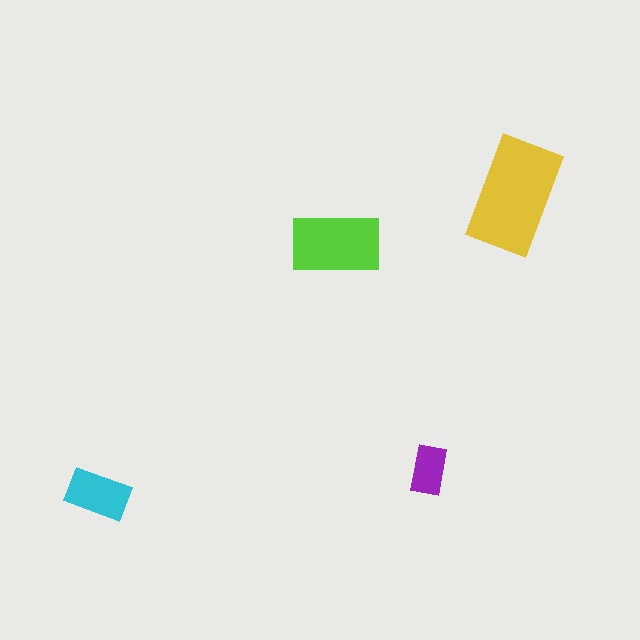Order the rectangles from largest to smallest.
the yellow one, the lime one, the cyan one, the purple one.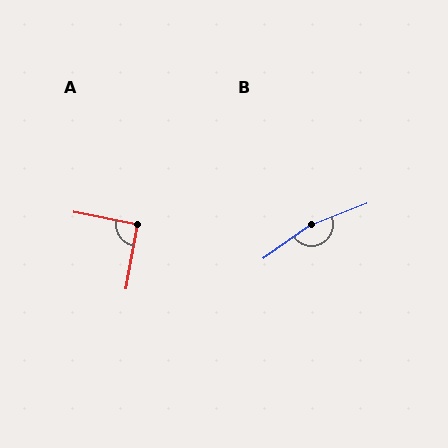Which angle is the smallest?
A, at approximately 92 degrees.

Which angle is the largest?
B, at approximately 166 degrees.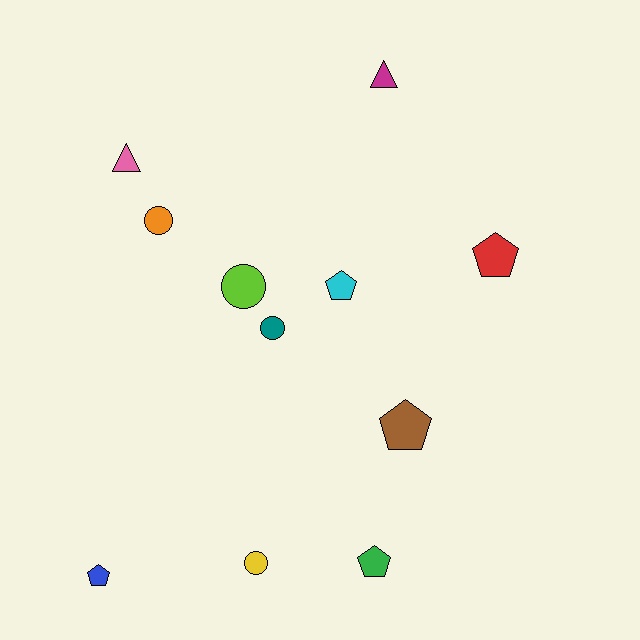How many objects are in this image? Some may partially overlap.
There are 11 objects.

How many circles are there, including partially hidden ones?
There are 4 circles.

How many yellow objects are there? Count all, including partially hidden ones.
There is 1 yellow object.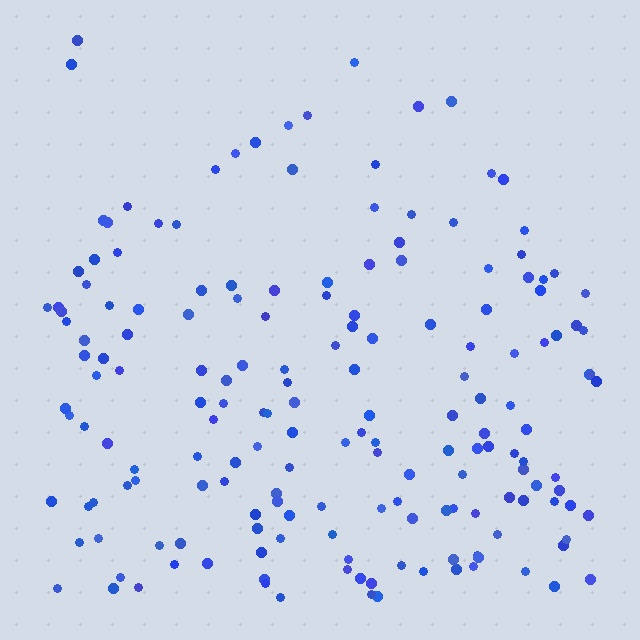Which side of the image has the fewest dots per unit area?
The top.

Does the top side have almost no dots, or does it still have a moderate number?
Still a moderate number, just noticeably fewer than the bottom.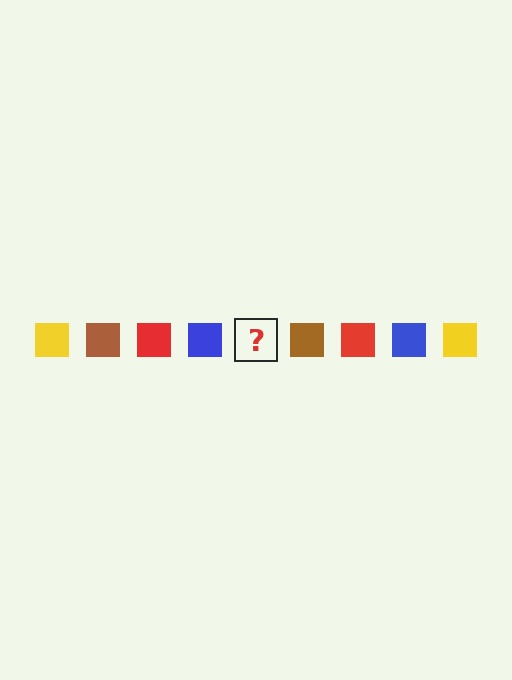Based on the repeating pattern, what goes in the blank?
The blank should be a yellow square.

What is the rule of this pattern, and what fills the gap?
The rule is that the pattern cycles through yellow, brown, red, blue squares. The gap should be filled with a yellow square.